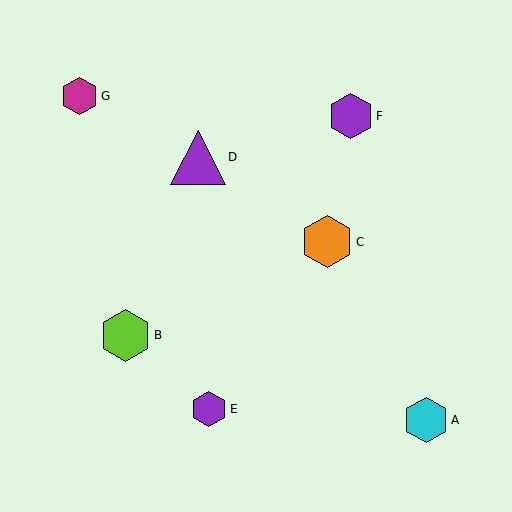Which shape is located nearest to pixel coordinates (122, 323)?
The lime hexagon (labeled B) at (126, 335) is nearest to that location.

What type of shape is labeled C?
Shape C is an orange hexagon.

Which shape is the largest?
The purple triangle (labeled D) is the largest.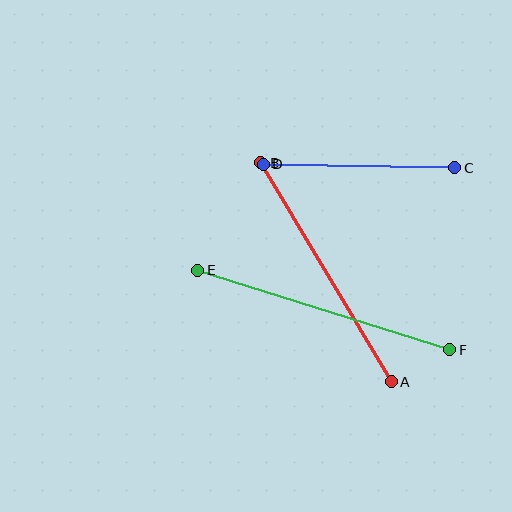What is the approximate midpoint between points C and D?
The midpoint is at approximately (359, 166) pixels.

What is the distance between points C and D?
The distance is approximately 192 pixels.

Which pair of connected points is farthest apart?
Points E and F are farthest apart.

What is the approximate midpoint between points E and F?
The midpoint is at approximately (324, 310) pixels.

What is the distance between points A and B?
The distance is approximately 255 pixels.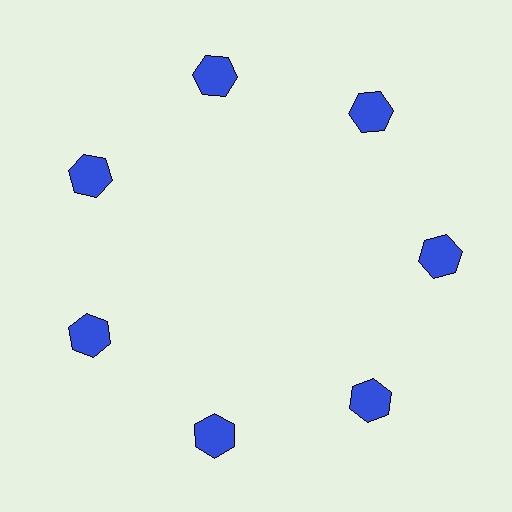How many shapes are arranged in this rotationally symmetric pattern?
There are 7 shapes, arranged in 7 groups of 1.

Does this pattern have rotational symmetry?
Yes, this pattern has 7-fold rotational symmetry. It looks the same after rotating 51 degrees around the center.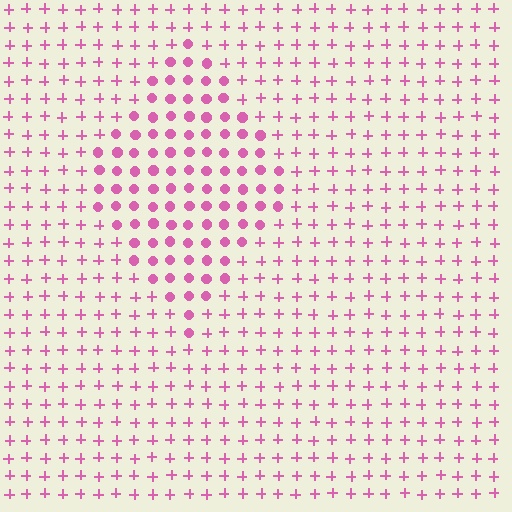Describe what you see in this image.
The image is filled with small pink elements arranged in a uniform grid. A diamond-shaped region contains circles, while the surrounding area contains plus signs. The boundary is defined purely by the change in element shape.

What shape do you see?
I see a diamond.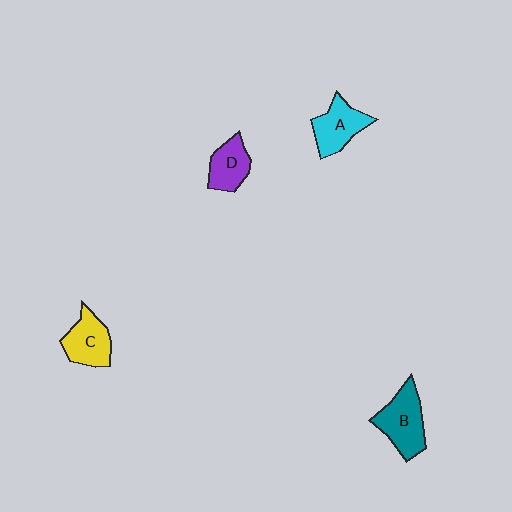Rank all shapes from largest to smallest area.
From largest to smallest: B (teal), C (yellow), A (cyan), D (purple).